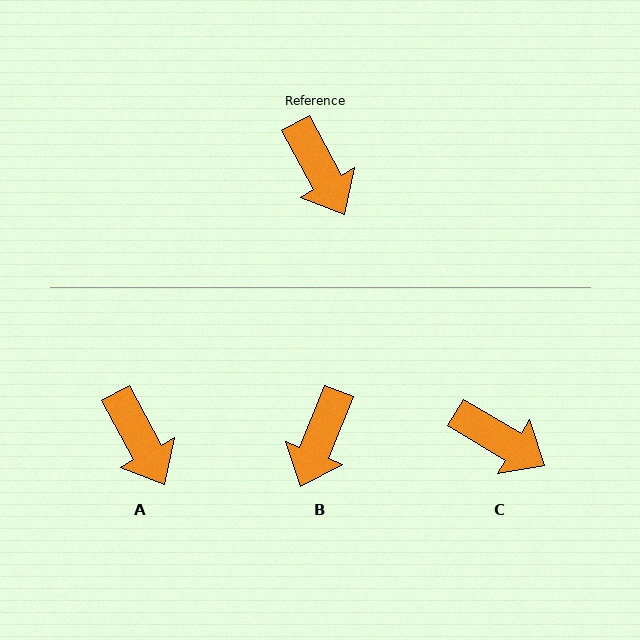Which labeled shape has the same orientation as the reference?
A.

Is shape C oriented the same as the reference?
No, it is off by about 31 degrees.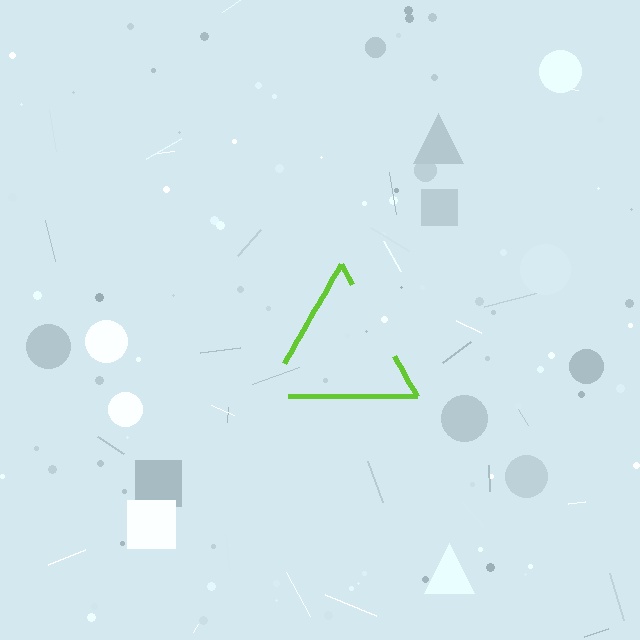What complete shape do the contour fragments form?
The contour fragments form a triangle.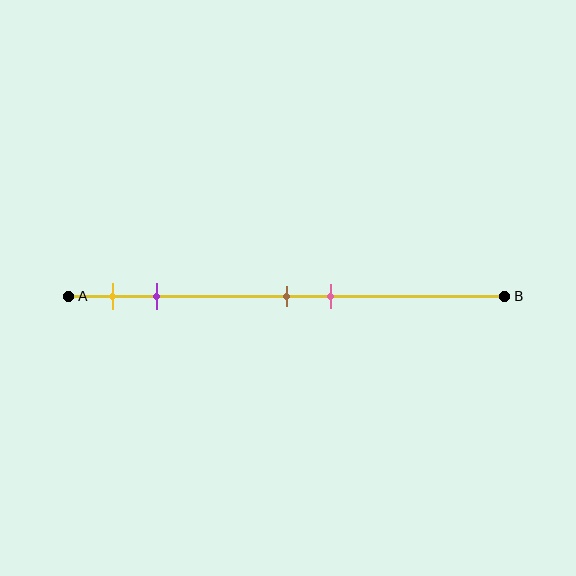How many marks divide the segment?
There are 4 marks dividing the segment.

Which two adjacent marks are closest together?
The brown and pink marks are the closest adjacent pair.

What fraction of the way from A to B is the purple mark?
The purple mark is approximately 20% (0.2) of the way from A to B.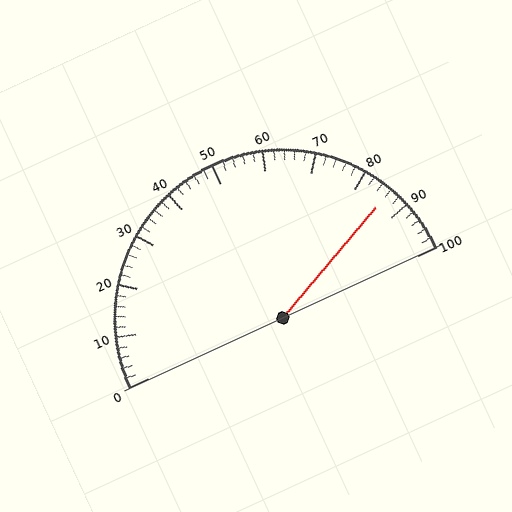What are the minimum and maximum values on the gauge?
The gauge ranges from 0 to 100.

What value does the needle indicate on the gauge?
The needle indicates approximately 86.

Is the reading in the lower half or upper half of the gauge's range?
The reading is in the upper half of the range (0 to 100).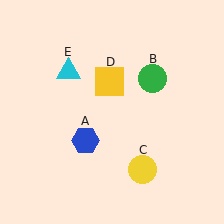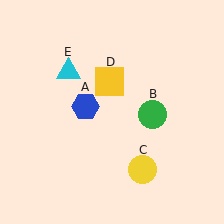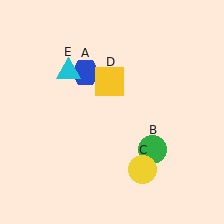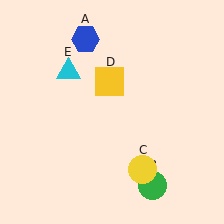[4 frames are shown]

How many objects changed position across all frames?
2 objects changed position: blue hexagon (object A), green circle (object B).